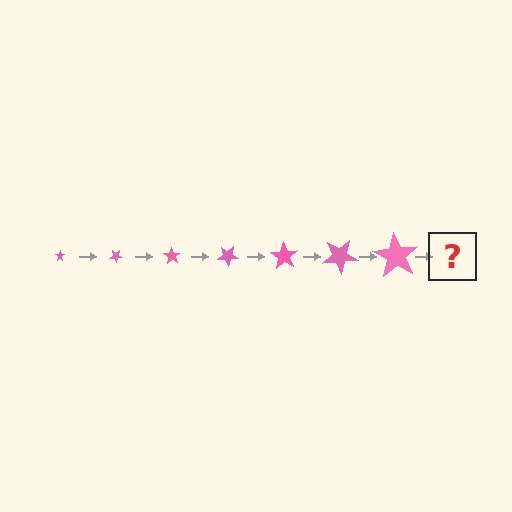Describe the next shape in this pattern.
It should be a star, larger than the previous one and rotated 245 degrees from the start.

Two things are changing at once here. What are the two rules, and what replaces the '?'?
The two rules are that the star grows larger each step and it rotates 35 degrees each step. The '?' should be a star, larger than the previous one and rotated 245 degrees from the start.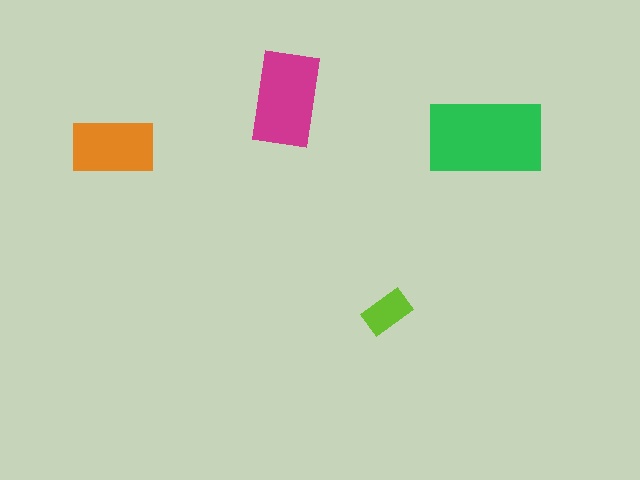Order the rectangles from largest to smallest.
the green one, the magenta one, the orange one, the lime one.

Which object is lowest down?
The lime rectangle is bottommost.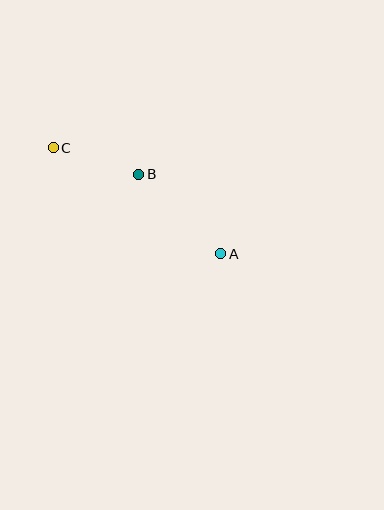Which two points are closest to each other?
Points B and C are closest to each other.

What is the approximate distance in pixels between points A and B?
The distance between A and B is approximately 114 pixels.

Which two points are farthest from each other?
Points A and C are farthest from each other.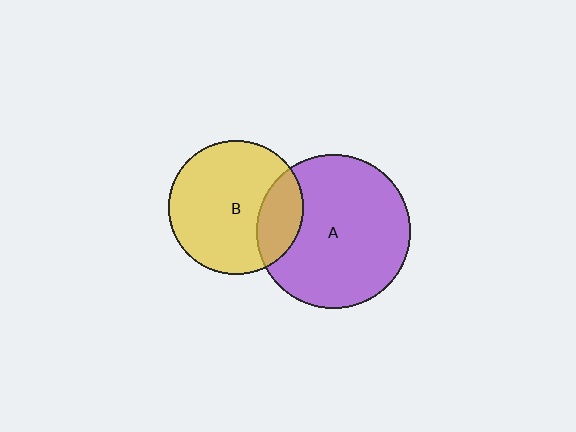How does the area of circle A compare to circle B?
Approximately 1.3 times.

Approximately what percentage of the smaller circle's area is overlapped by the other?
Approximately 20%.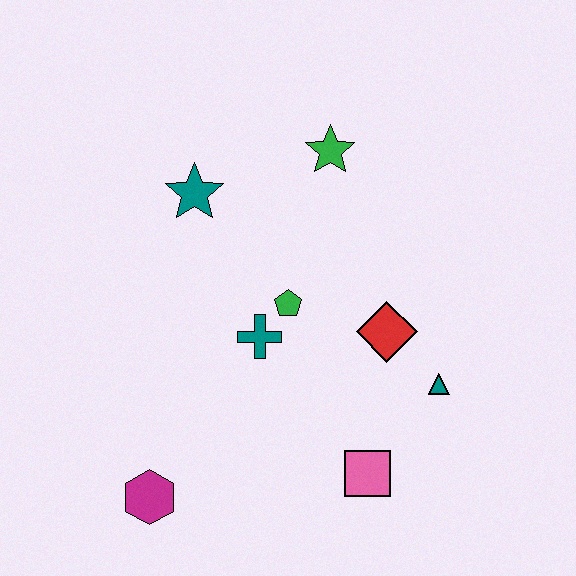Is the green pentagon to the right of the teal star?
Yes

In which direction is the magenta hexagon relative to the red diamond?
The magenta hexagon is to the left of the red diamond.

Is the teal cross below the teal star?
Yes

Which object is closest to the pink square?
The teal triangle is closest to the pink square.